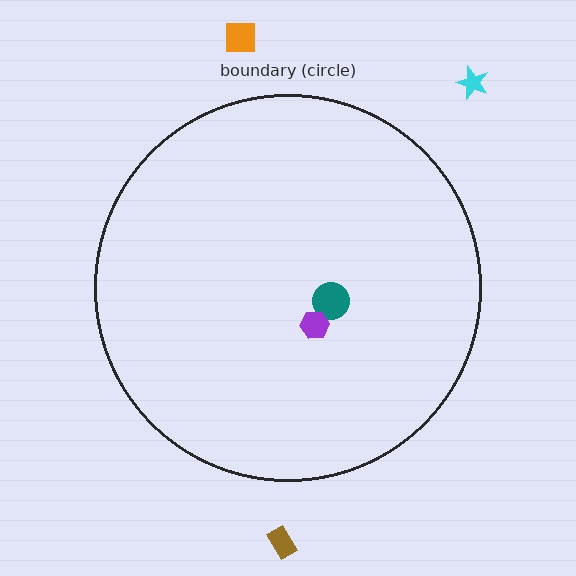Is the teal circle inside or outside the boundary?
Inside.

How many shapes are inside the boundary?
2 inside, 3 outside.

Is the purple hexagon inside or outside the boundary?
Inside.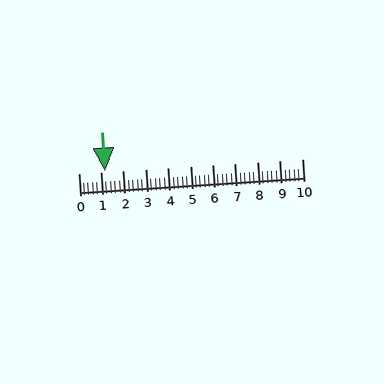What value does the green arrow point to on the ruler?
The green arrow points to approximately 1.2.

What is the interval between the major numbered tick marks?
The major tick marks are spaced 1 units apart.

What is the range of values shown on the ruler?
The ruler shows values from 0 to 10.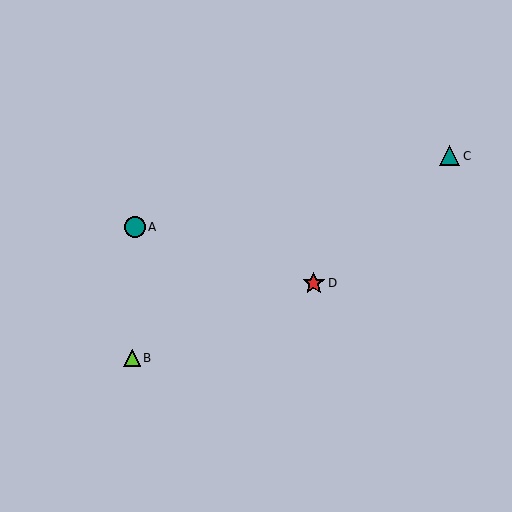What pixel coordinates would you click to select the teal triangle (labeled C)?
Click at (450, 156) to select the teal triangle C.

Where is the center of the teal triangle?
The center of the teal triangle is at (450, 156).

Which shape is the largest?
The red star (labeled D) is the largest.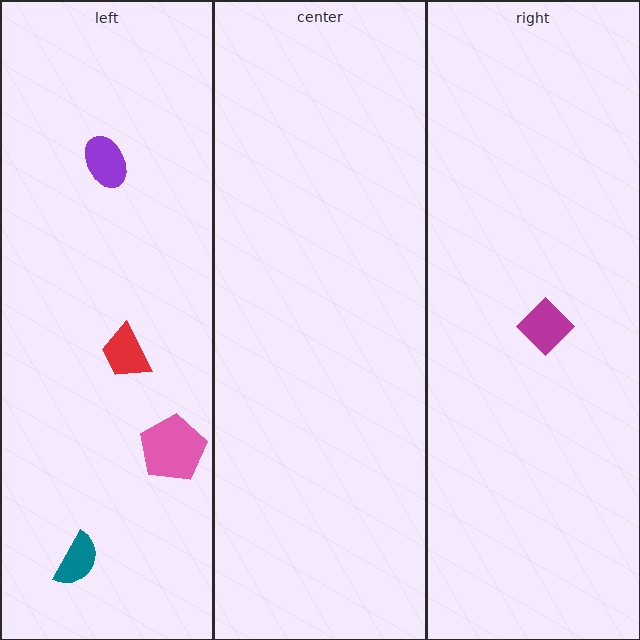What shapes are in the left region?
The red trapezoid, the teal semicircle, the purple ellipse, the pink pentagon.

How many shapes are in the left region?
4.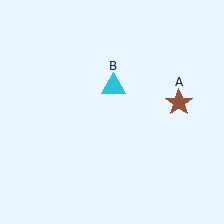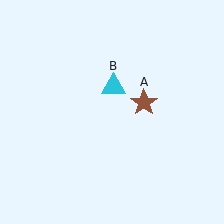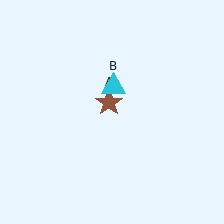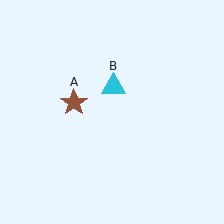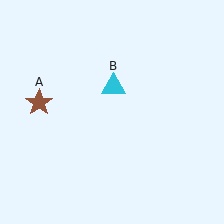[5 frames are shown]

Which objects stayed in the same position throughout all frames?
Cyan triangle (object B) remained stationary.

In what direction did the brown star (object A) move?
The brown star (object A) moved left.